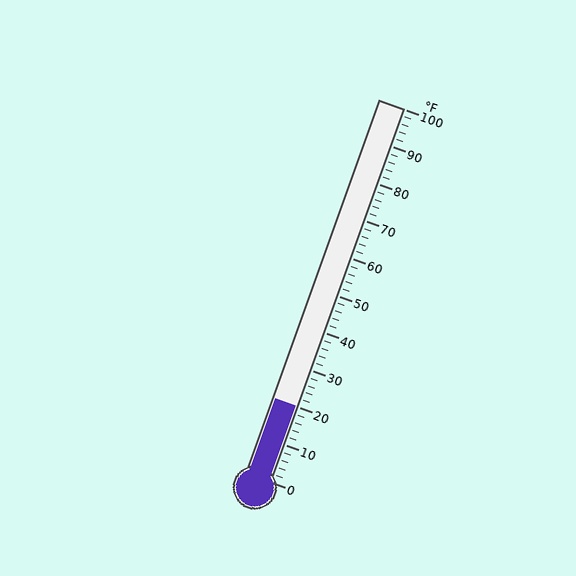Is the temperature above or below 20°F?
The temperature is at 20°F.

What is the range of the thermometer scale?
The thermometer scale ranges from 0°F to 100°F.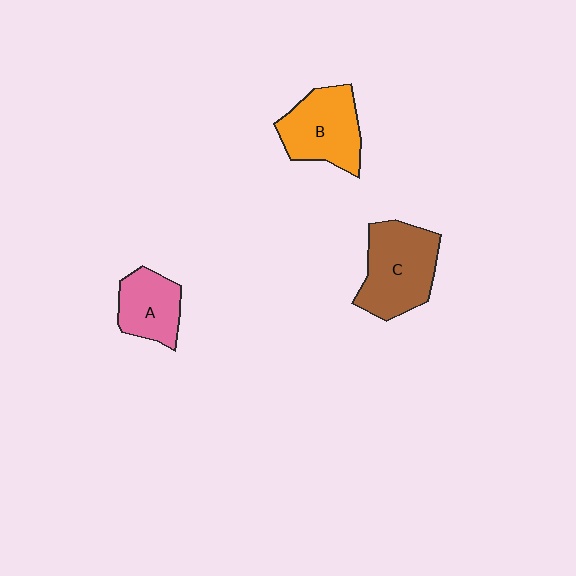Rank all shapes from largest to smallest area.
From largest to smallest: C (brown), B (orange), A (pink).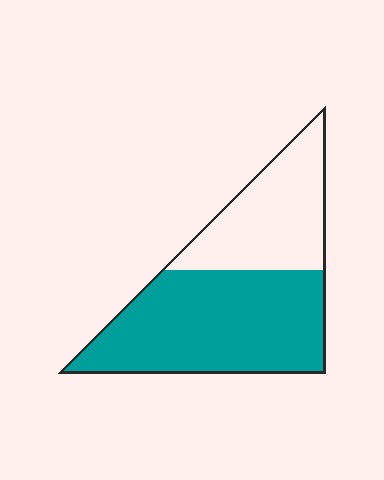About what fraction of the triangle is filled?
About five eighths (5/8).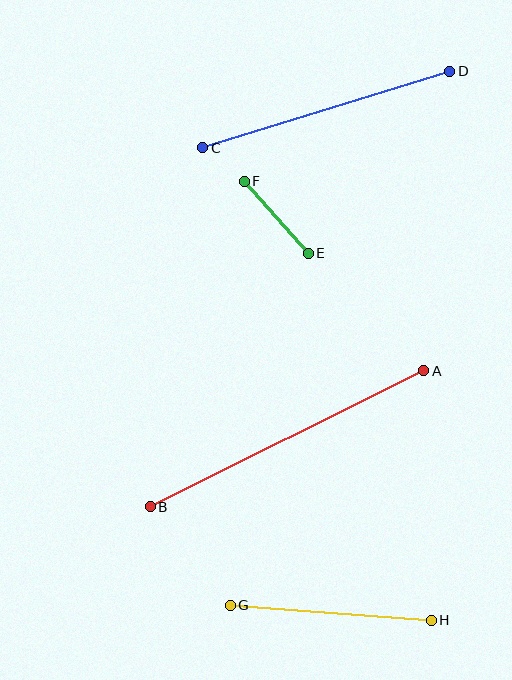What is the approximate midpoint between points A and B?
The midpoint is at approximately (287, 439) pixels.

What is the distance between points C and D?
The distance is approximately 258 pixels.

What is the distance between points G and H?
The distance is approximately 201 pixels.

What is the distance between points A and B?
The distance is approximately 305 pixels.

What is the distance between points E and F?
The distance is approximately 96 pixels.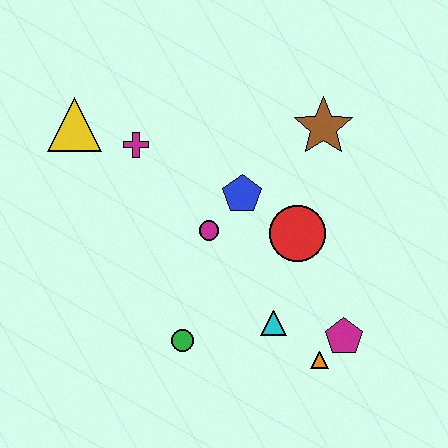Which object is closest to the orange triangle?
The magenta pentagon is closest to the orange triangle.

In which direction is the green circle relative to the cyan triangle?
The green circle is to the left of the cyan triangle.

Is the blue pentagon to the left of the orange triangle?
Yes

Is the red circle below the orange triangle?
No